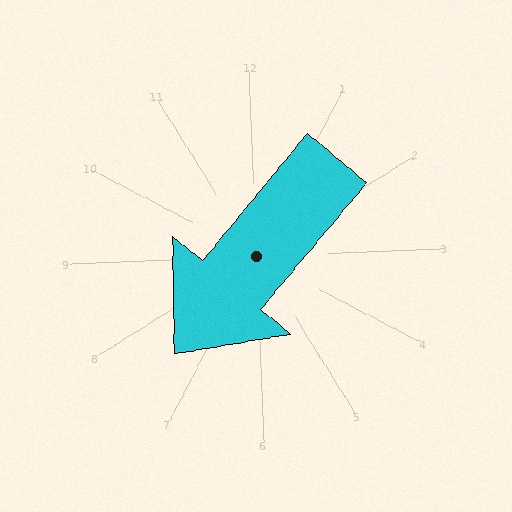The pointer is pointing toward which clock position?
Roughly 7 o'clock.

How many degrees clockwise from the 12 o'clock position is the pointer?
Approximately 222 degrees.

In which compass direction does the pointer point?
Southwest.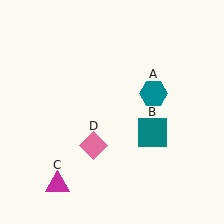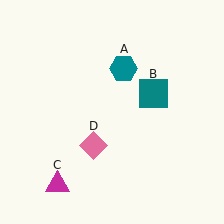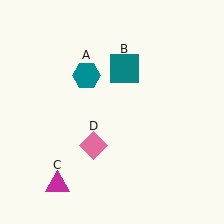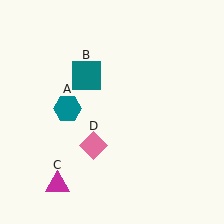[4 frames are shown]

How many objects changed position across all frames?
2 objects changed position: teal hexagon (object A), teal square (object B).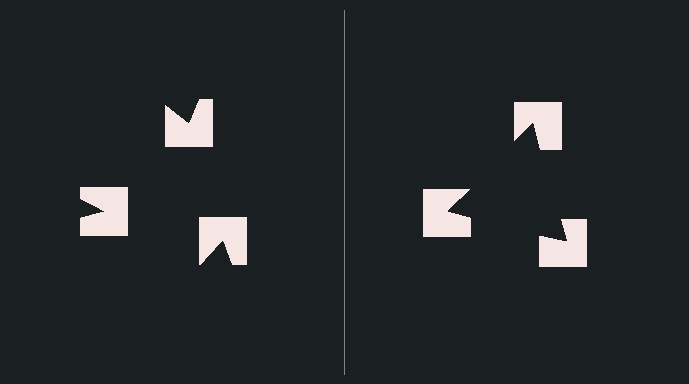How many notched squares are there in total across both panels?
6 — 3 on each side.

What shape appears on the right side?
An illusory triangle.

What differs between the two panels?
The notched squares are positioned identically on both sides; only the wedge orientations differ. On the right they align to a triangle; on the left they are misaligned.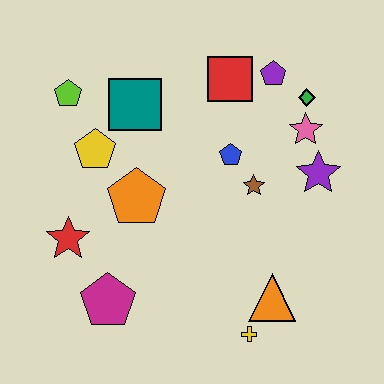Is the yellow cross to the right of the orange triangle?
No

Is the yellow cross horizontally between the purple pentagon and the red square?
Yes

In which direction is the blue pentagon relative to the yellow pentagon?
The blue pentagon is to the right of the yellow pentagon.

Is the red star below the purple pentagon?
Yes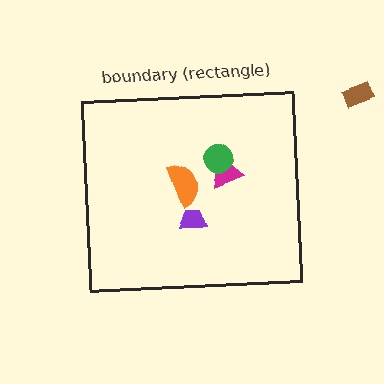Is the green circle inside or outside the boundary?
Inside.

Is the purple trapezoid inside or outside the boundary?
Inside.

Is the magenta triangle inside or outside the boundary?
Inside.